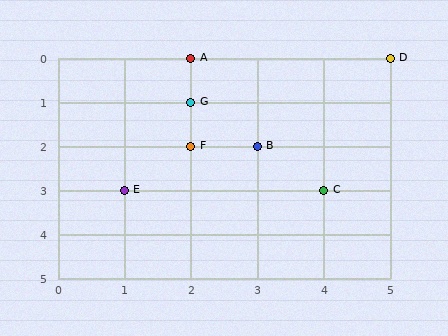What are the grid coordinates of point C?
Point C is at grid coordinates (4, 3).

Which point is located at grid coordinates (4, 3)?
Point C is at (4, 3).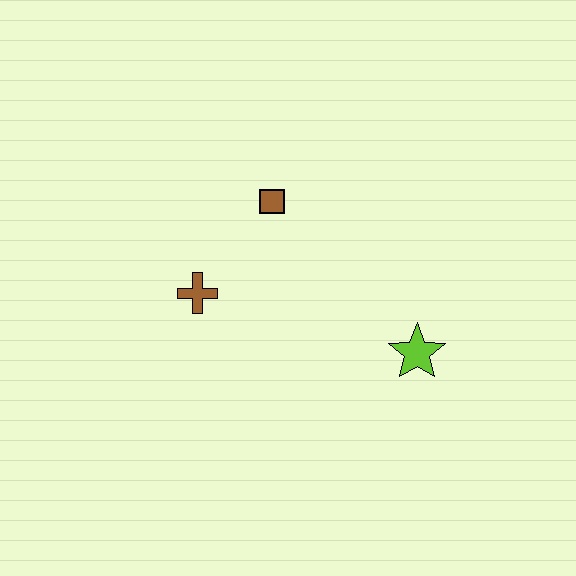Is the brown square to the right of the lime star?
No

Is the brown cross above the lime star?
Yes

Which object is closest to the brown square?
The brown cross is closest to the brown square.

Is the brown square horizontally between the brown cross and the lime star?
Yes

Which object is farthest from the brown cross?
The lime star is farthest from the brown cross.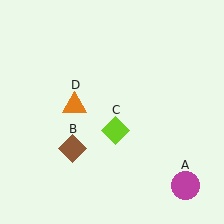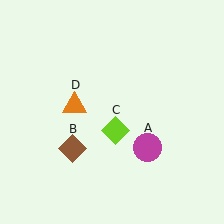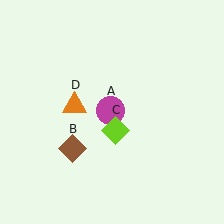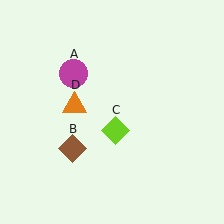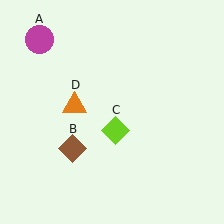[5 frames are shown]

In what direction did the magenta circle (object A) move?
The magenta circle (object A) moved up and to the left.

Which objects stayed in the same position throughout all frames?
Brown diamond (object B) and lime diamond (object C) and orange triangle (object D) remained stationary.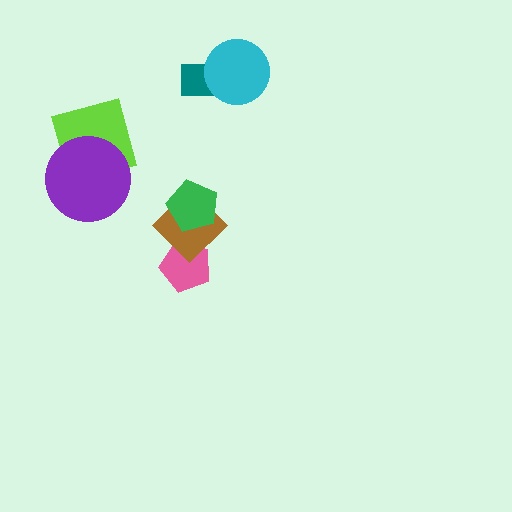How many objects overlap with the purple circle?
1 object overlaps with the purple circle.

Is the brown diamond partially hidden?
Yes, it is partially covered by another shape.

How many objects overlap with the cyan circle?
1 object overlaps with the cyan circle.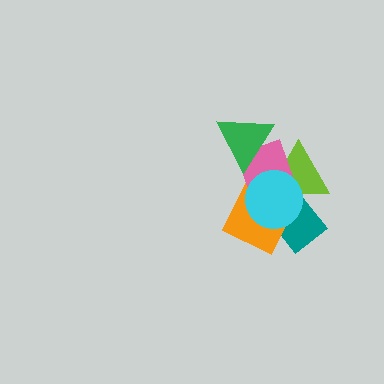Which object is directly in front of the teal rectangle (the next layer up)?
The orange diamond is directly in front of the teal rectangle.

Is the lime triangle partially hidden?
Yes, it is partially covered by another shape.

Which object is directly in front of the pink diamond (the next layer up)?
The green triangle is directly in front of the pink diamond.